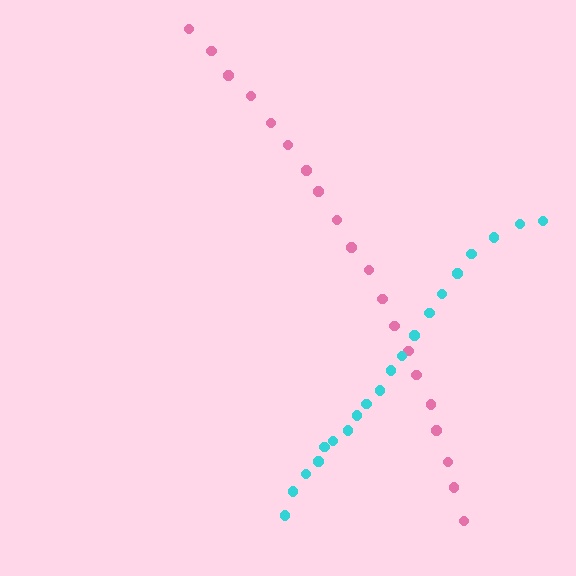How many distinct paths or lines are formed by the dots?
There are 2 distinct paths.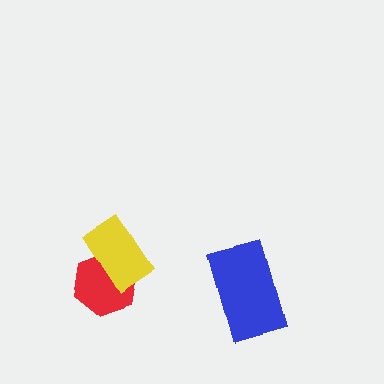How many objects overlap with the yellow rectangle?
1 object overlaps with the yellow rectangle.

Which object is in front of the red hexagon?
The yellow rectangle is in front of the red hexagon.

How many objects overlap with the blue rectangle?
0 objects overlap with the blue rectangle.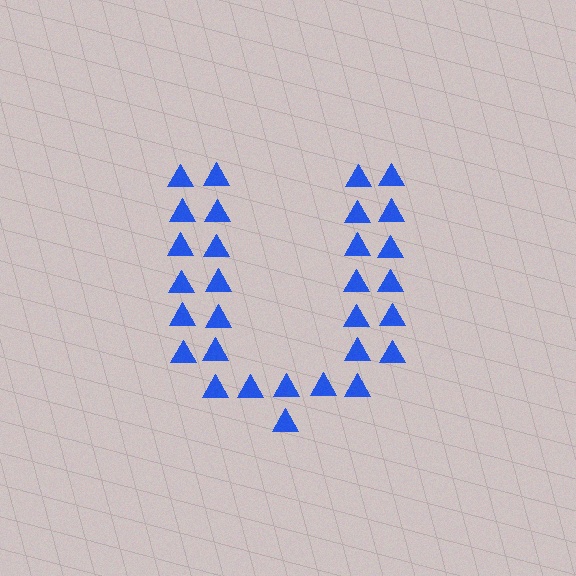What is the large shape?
The large shape is the letter U.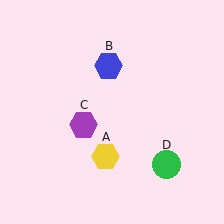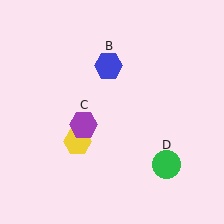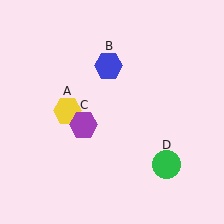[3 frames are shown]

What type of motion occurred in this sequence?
The yellow hexagon (object A) rotated clockwise around the center of the scene.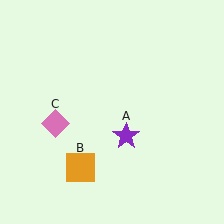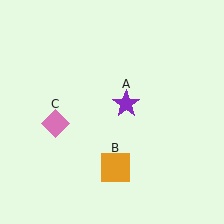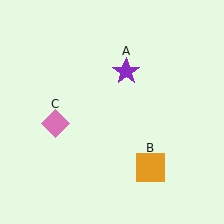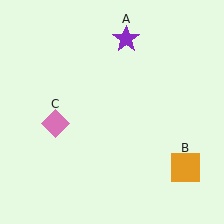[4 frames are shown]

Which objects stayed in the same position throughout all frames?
Pink diamond (object C) remained stationary.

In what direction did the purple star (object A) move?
The purple star (object A) moved up.